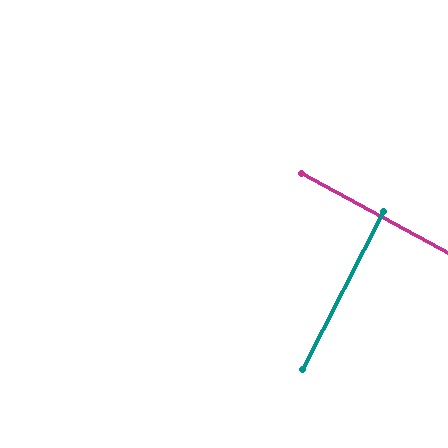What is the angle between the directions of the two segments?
Approximately 88 degrees.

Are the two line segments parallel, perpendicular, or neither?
Perpendicular — they meet at approximately 88°.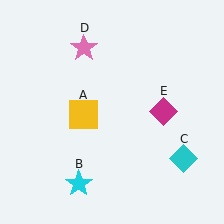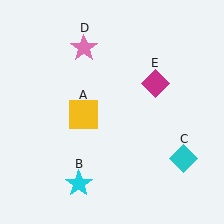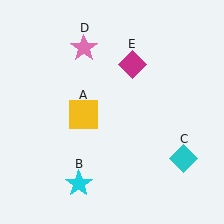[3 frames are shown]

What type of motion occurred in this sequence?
The magenta diamond (object E) rotated counterclockwise around the center of the scene.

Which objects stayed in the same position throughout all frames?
Yellow square (object A) and cyan star (object B) and cyan diamond (object C) and pink star (object D) remained stationary.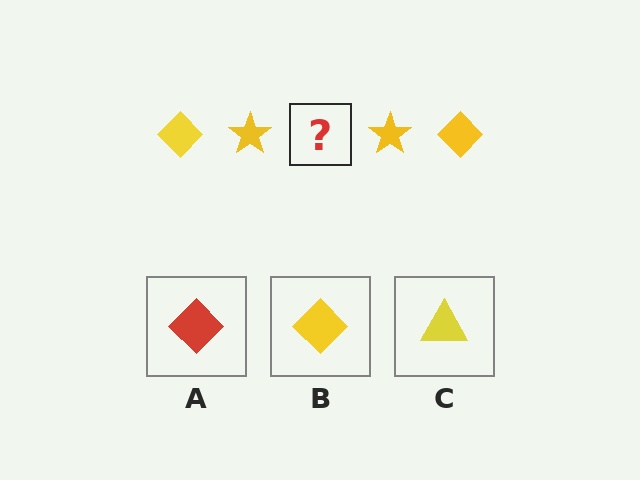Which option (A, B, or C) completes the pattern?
B.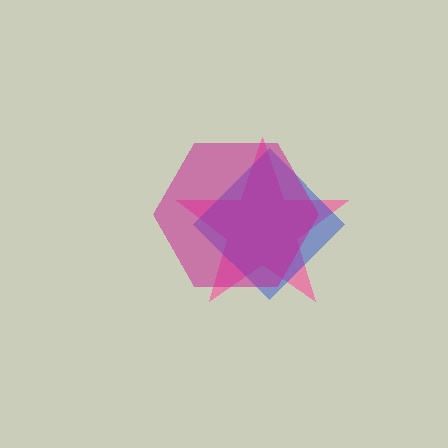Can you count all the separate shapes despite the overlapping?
Yes, there are 3 separate shapes.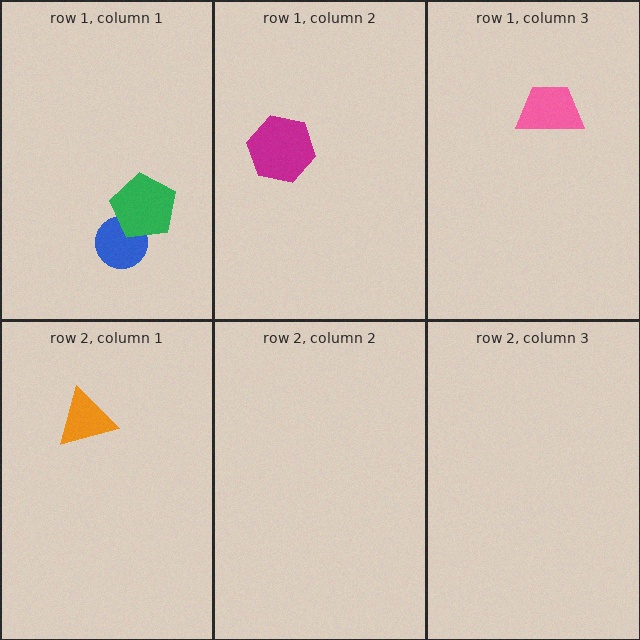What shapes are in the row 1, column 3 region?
The pink trapezoid.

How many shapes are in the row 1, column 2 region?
1.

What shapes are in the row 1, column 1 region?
The blue circle, the green pentagon.